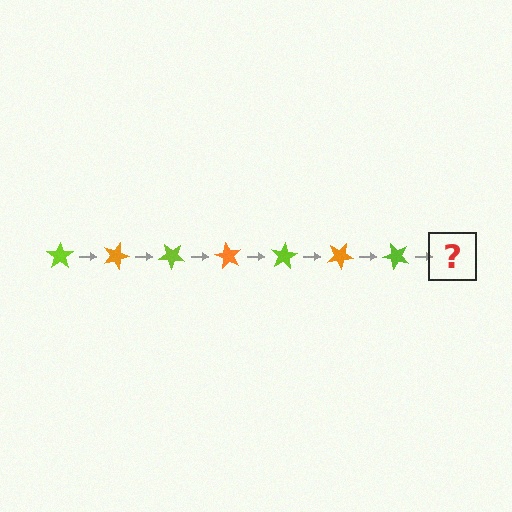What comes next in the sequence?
The next element should be an orange star, rotated 140 degrees from the start.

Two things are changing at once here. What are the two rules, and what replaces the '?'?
The two rules are that it rotates 20 degrees each step and the color cycles through lime and orange. The '?' should be an orange star, rotated 140 degrees from the start.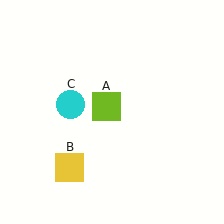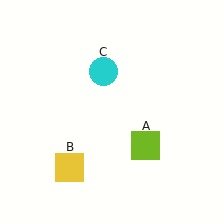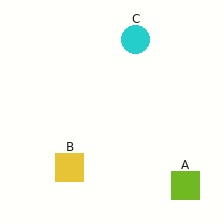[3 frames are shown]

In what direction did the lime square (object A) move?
The lime square (object A) moved down and to the right.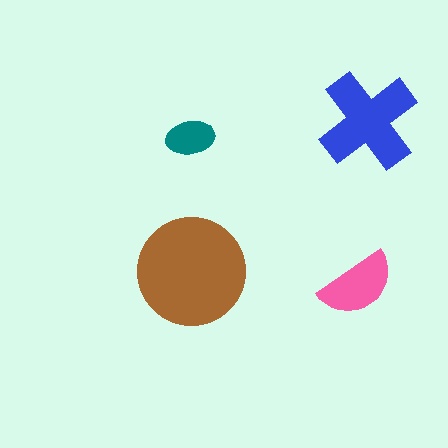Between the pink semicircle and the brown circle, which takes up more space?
The brown circle.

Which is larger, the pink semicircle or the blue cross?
The blue cross.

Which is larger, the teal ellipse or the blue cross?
The blue cross.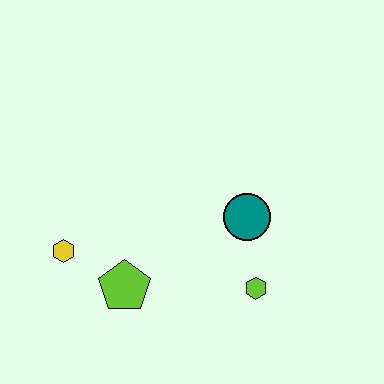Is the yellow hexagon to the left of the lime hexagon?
Yes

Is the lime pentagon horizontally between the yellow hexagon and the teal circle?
Yes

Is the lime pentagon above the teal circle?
No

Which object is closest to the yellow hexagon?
The lime pentagon is closest to the yellow hexagon.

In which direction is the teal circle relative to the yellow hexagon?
The teal circle is to the right of the yellow hexagon.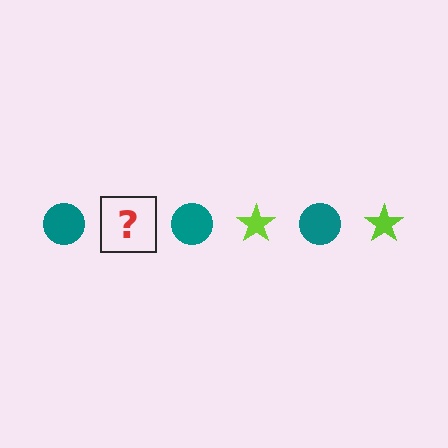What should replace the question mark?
The question mark should be replaced with a lime star.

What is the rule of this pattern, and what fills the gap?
The rule is that the pattern alternates between teal circle and lime star. The gap should be filled with a lime star.